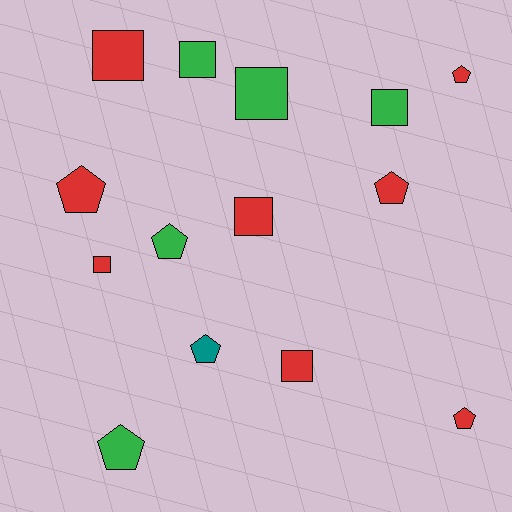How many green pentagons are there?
There are 2 green pentagons.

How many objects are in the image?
There are 14 objects.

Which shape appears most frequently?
Pentagon, with 7 objects.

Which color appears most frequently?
Red, with 8 objects.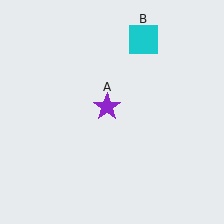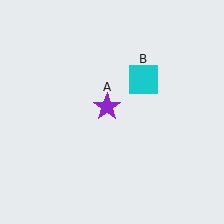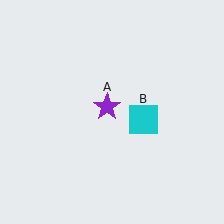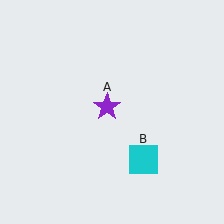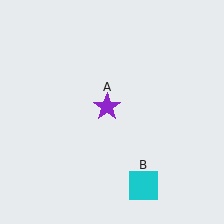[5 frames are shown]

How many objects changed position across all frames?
1 object changed position: cyan square (object B).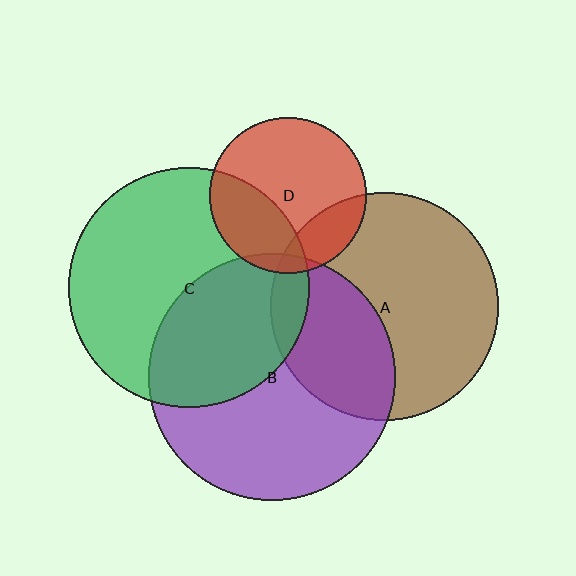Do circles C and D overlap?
Yes.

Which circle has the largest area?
Circle B (purple).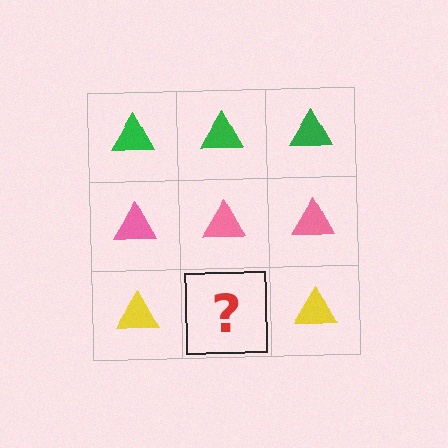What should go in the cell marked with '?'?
The missing cell should contain a yellow triangle.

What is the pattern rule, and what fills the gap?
The rule is that each row has a consistent color. The gap should be filled with a yellow triangle.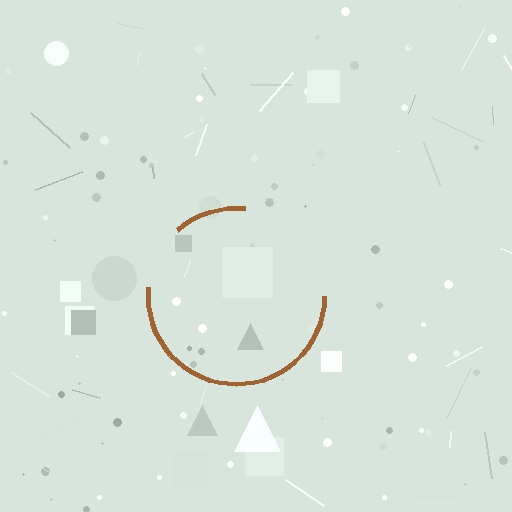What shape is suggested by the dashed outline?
The dashed outline suggests a circle.